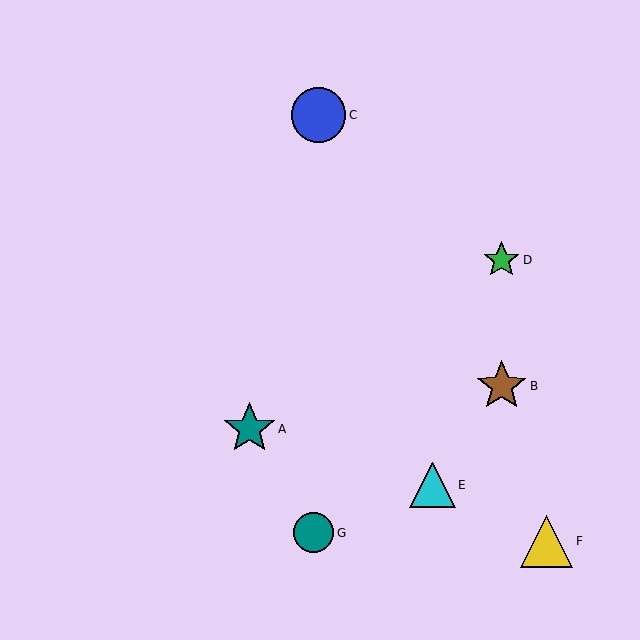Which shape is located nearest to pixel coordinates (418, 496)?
The cyan triangle (labeled E) at (432, 485) is nearest to that location.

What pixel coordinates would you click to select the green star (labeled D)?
Click at (501, 260) to select the green star D.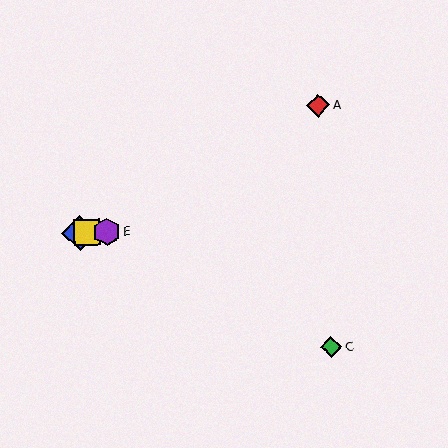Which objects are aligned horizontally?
Objects B, D, E are aligned horizontally.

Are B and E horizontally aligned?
Yes, both are at y≈233.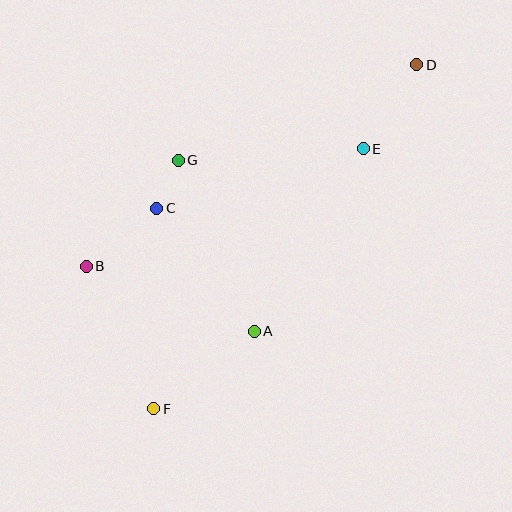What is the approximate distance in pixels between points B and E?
The distance between B and E is approximately 301 pixels.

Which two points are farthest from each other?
Points D and F are farthest from each other.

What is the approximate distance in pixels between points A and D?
The distance between A and D is approximately 312 pixels.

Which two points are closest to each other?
Points C and G are closest to each other.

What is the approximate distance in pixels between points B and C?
The distance between B and C is approximately 91 pixels.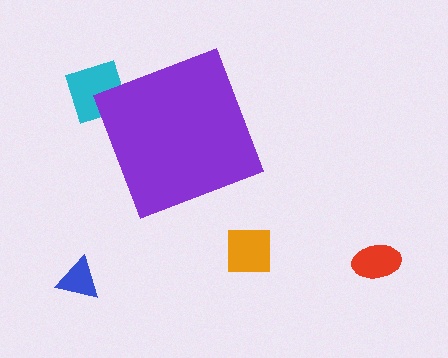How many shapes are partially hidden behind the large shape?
1 shape is partially hidden.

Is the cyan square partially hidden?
Yes, the cyan square is partially hidden behind the purple diamond.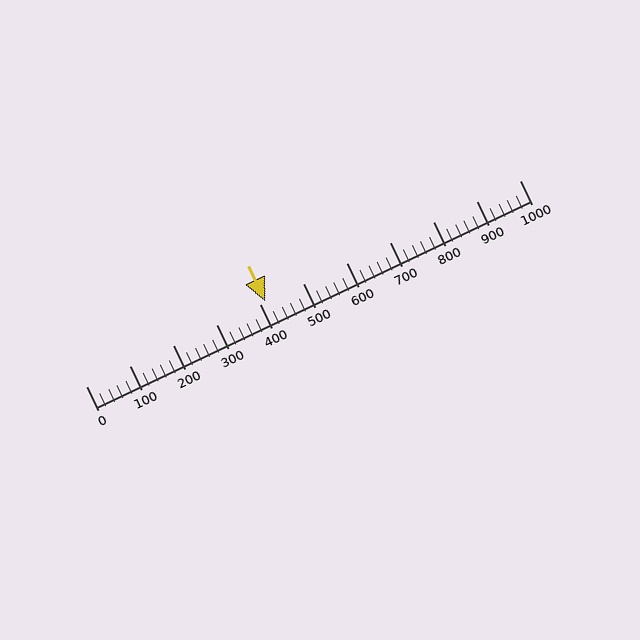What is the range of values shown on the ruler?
The ruler shows values from 0 to 1000.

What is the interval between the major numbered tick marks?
The major tick marks are spaced 100 units apart.